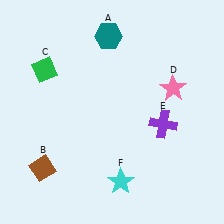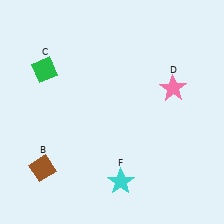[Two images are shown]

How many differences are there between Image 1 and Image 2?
There are 2 differences between the two images.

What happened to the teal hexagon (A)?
The teal hexagon (A) was removed in Image 2. It was in the top-left area of Image 1.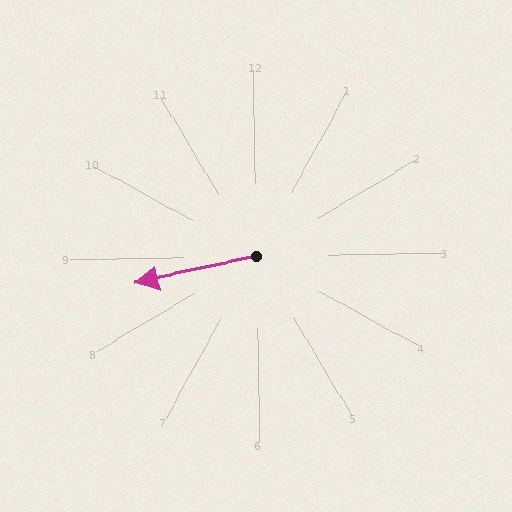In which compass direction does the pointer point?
West.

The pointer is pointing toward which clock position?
Roughly 9 o'clock.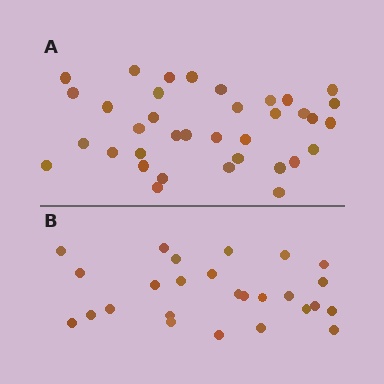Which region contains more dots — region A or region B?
Region A (the top region) has more dots.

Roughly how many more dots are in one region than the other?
Region A has roughly 10 or so more dots than region B.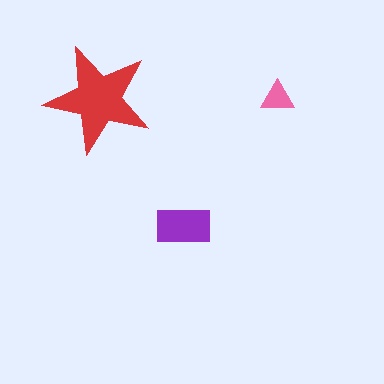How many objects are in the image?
There are 3 objects in the image.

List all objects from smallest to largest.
The pink triangle, the purple rectangle, the red star.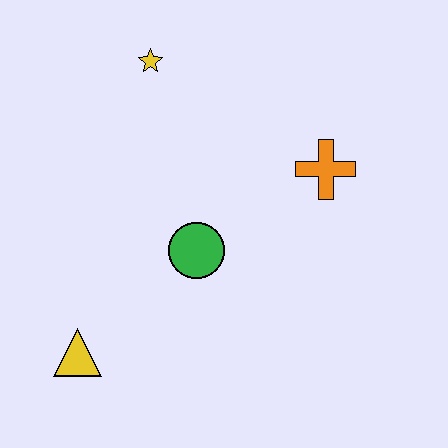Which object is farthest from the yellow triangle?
The orange cross is farthest from the yellow triangle.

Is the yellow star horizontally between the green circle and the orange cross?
No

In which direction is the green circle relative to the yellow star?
The green circle is below the yellow star.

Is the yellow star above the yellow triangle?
Yes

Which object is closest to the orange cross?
The green circle is closest to the orange cross.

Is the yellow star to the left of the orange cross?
Yes